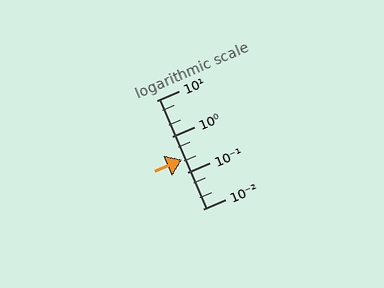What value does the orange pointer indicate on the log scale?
The pointer indicates approximately 0.23.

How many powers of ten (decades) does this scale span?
The scale spans 3 decades, from 0.01 to 10.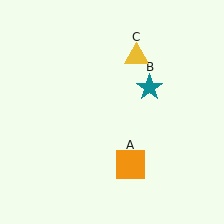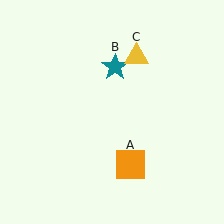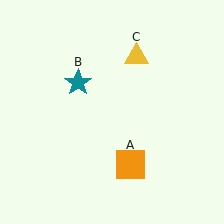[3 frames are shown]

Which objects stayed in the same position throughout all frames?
Orange square (object A) and yellow triangle (object C) remained stationary.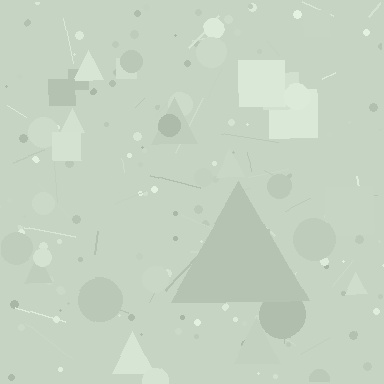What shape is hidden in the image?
A triangle is hidden in the image.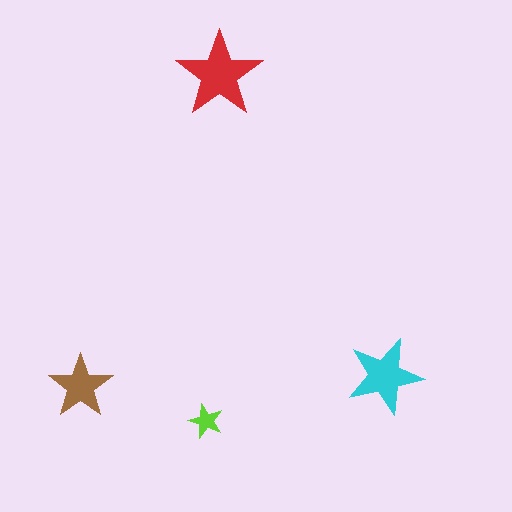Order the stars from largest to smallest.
the red one, the cyan one, the brown one, the lime one.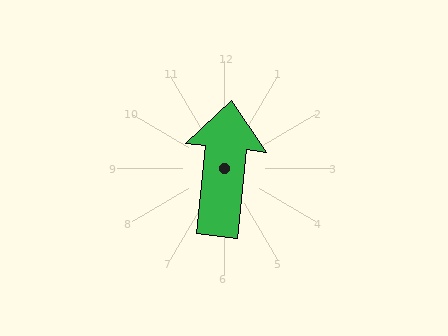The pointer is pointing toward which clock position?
Roughly 12 o'clock.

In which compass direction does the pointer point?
North.